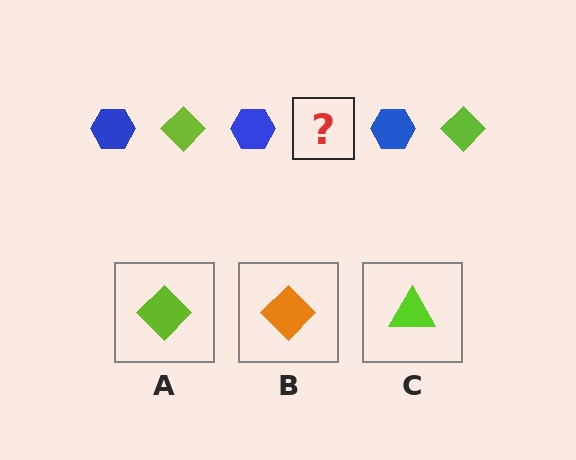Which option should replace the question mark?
Option A.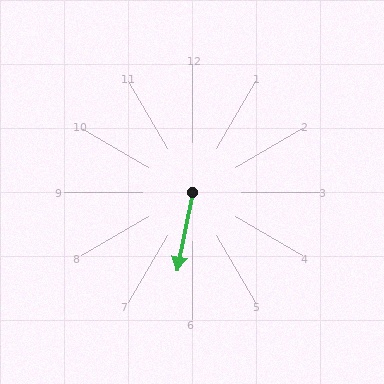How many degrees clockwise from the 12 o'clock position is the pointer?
Approximately 191 degrees.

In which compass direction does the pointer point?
South.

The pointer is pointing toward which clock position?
Roughly 6 o'clock.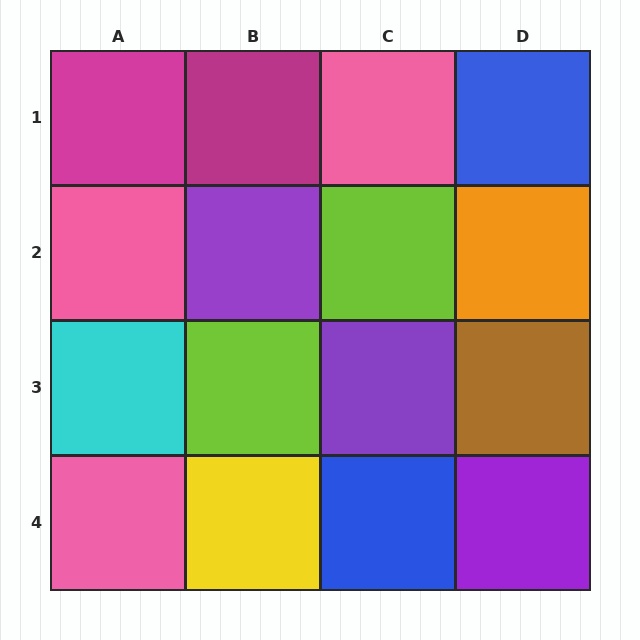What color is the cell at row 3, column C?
Purple.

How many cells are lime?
2 cells are lime.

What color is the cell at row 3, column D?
Brown.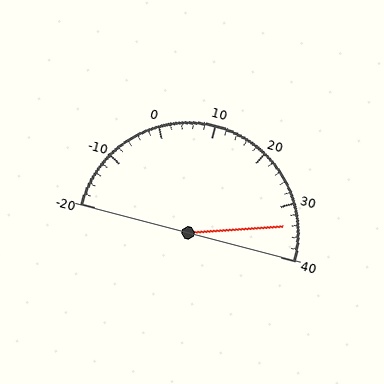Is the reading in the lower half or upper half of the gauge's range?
The reading is in the upper half of the range (-20 to 40).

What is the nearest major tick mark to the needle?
The nearest major tick mark is 30.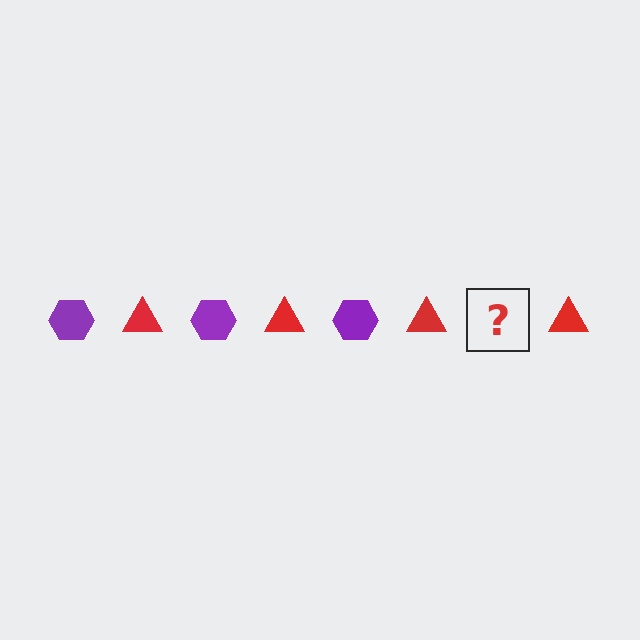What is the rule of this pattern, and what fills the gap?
The rule is that the pattern alternates between purple hexagon and red triangle. The gap should be filled with a purple hexagon.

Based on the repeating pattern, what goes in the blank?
The blank should be a purple hexagon.